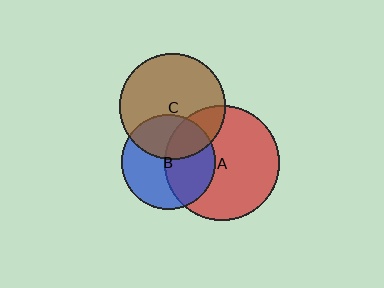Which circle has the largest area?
Circle A (red).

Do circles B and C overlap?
Yes.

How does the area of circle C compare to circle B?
Approximately 1.3 times.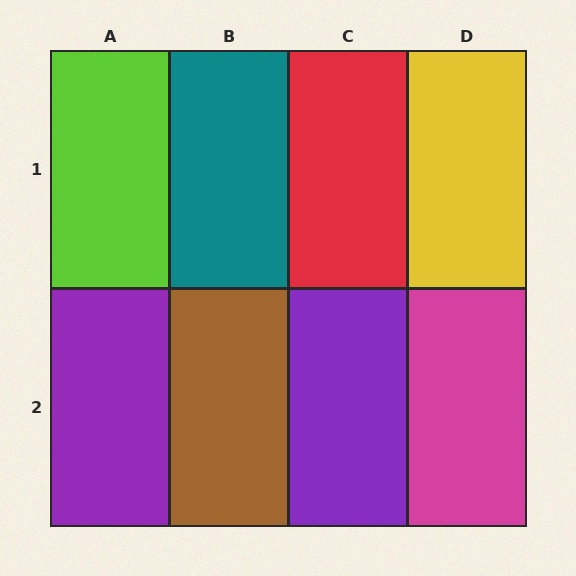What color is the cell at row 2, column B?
Brown.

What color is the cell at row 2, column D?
Magenta.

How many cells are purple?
2 cells are purple.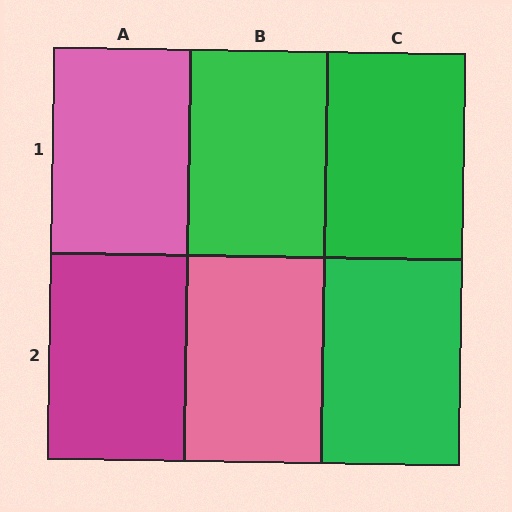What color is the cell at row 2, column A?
Magenta.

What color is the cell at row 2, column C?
Green.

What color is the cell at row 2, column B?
Pink.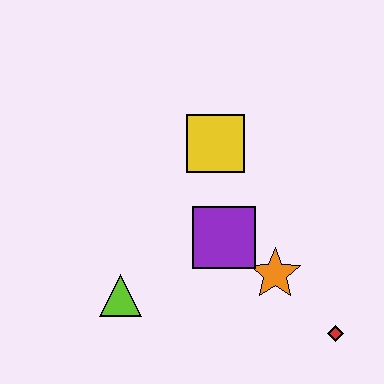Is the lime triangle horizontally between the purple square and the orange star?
No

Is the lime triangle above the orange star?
No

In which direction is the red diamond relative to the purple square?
The red diamond is to the right of the purple square.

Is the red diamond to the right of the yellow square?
Yes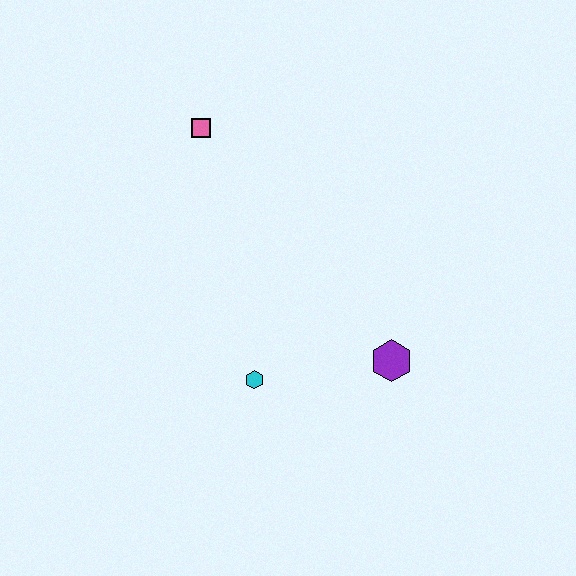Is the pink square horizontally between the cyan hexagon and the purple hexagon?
No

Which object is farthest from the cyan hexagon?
The pink square is farthest from the cyan hexagon.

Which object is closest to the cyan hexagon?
The purple hexagon is closest to the cyan hexagon.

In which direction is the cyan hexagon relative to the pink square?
The cyan hexagon is below the pink square.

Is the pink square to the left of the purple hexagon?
Yes